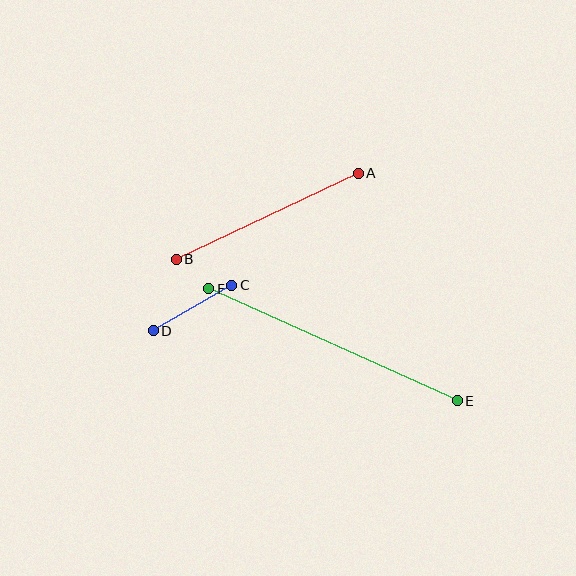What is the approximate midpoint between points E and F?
The midpoint is at approximately (333, 345) pixels.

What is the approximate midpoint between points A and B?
The midpoint is at approximately (267, 216) pixels.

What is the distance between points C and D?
The distance is approximately 91 pixels.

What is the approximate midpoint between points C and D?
The midpoint is at approximately (192, 308) pixels.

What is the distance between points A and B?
The distance is approximately 201 pixels.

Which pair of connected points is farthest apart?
Points E and F are farthest apart.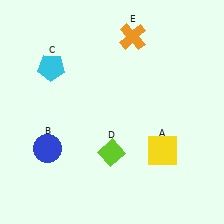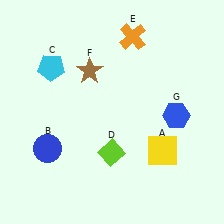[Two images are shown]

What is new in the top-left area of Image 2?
A brown star (F) was added in the top-left area of Image 2.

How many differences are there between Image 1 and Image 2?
There are 2 differences between the two images.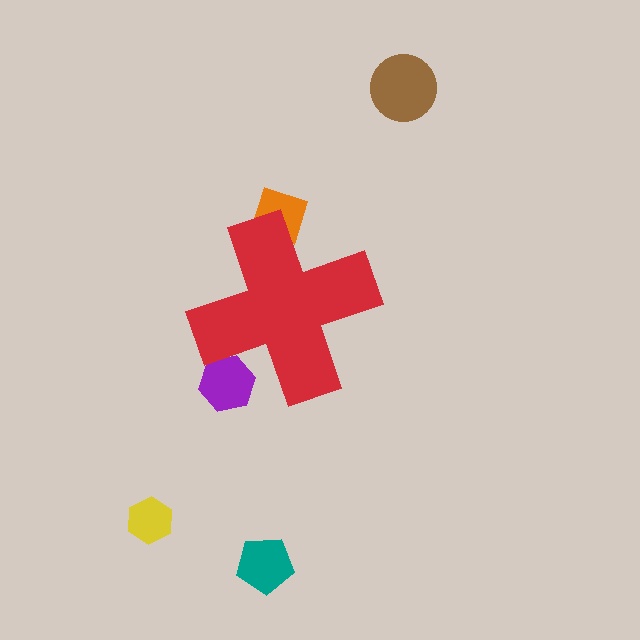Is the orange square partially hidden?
Yes, the orange square is partially hidden behind the red cross.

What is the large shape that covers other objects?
A red cross.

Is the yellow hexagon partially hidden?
No, the yellow hexagon is fully visible.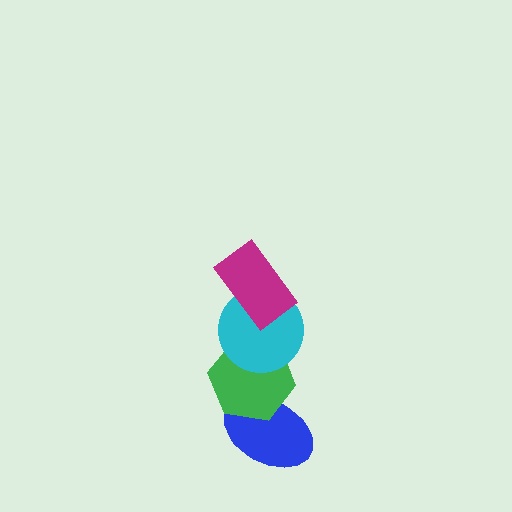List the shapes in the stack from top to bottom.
From top to bottom: the magenta rectangle, the cyan circle, the green hexagon, the blue ellipse.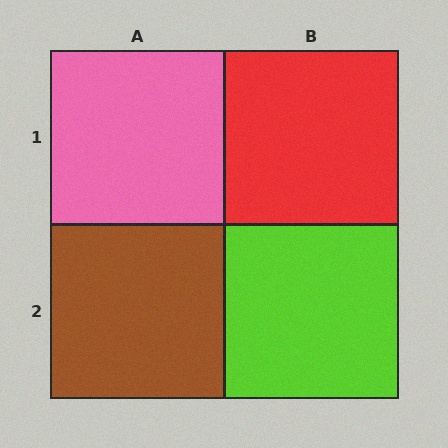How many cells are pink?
1 cell is pink.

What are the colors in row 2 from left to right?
Brown, lime.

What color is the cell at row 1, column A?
Pink.